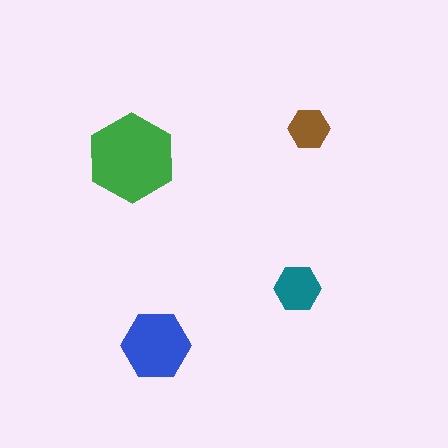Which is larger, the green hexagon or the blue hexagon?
The green one.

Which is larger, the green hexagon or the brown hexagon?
The green one.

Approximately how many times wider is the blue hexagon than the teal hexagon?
About 1.5 times wider.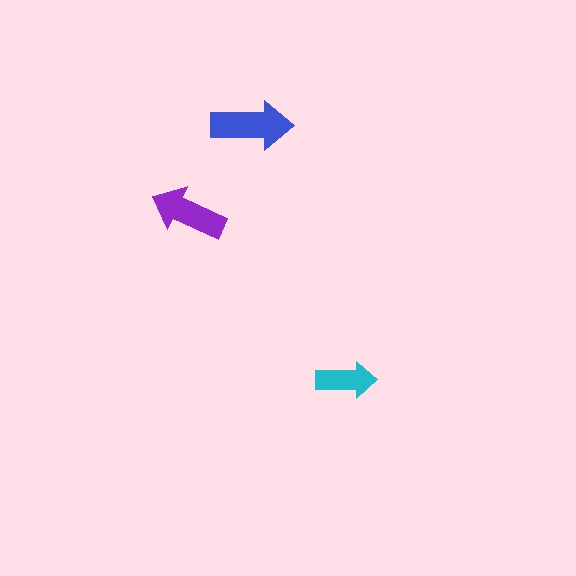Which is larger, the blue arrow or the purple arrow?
The blue one.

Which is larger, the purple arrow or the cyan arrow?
The purple one.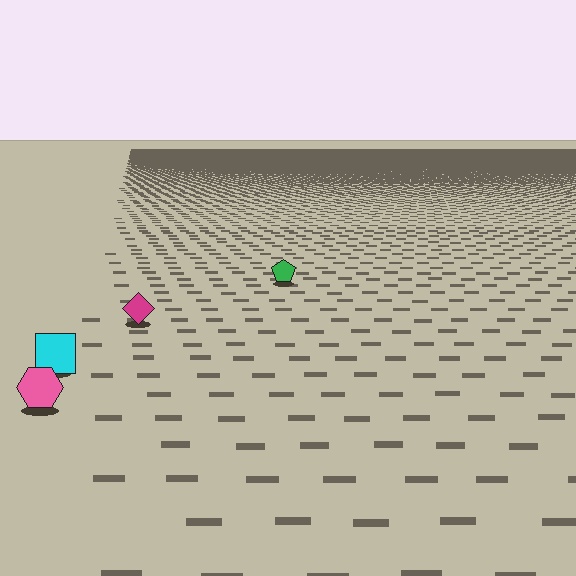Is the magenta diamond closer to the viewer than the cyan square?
No. The cyan square is closer — you can tell from the texture gradient: the ground texture is coarser near it.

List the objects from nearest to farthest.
From nearest to farthest: the pink hexagon, the cyan square, the magenta diamond, the green pentagon.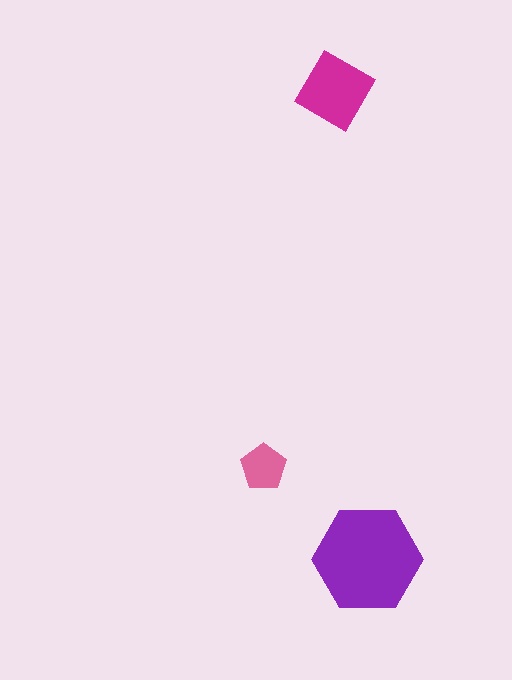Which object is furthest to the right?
The purple hexagon is rightmost.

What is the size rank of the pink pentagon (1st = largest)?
3rd.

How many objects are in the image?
There are 3 objects in the image.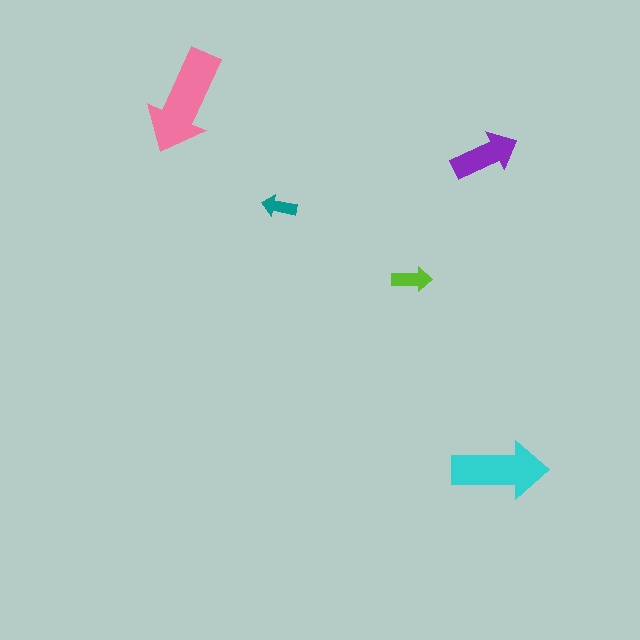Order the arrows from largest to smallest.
the pink one, the cyan one, the purple one, the lime one, the teal one.